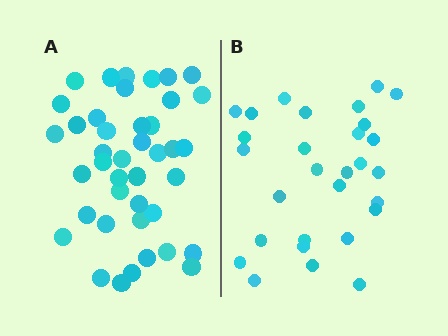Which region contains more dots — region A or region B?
Region A (the left region) has more dots.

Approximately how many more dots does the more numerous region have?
Region A has roughly 12 or so more dots than region B.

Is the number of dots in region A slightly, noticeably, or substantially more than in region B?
Region A has noticeably more, but not dramatically so. The ratio is roughly 1.4 to 1.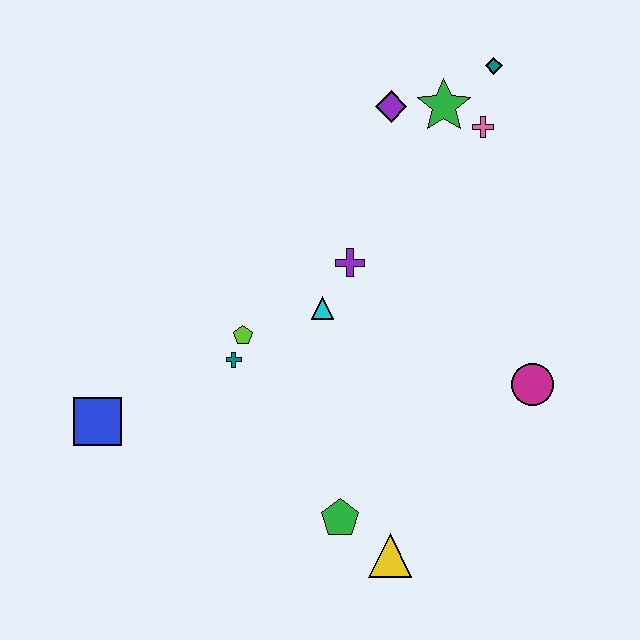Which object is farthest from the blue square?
The teal diamond is farthest from the blue square.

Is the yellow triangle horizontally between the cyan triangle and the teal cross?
No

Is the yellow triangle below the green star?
Yes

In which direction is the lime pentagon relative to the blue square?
The lime pentagon is to the right of the blue square.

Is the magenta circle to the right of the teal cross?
Yes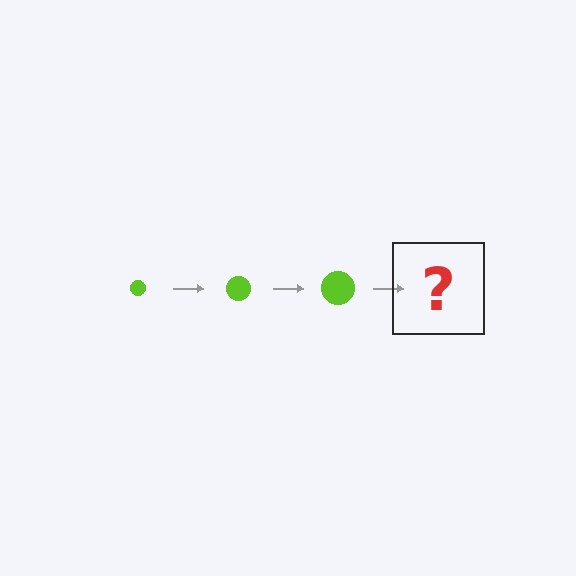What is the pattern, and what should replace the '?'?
The pattern is that the circle gets progressively larger each step. The '?' should be a lime circle, larger than the previous one.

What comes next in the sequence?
The next element should be a lime circle, larger than the previous one.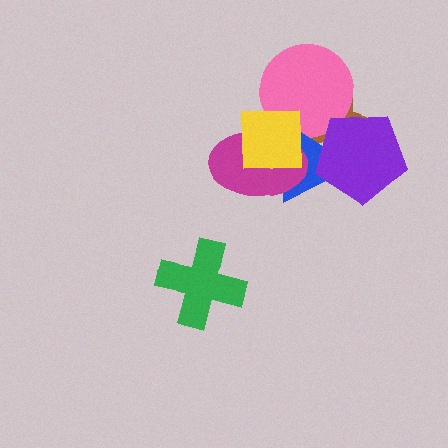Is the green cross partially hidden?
No, no other shape covers it.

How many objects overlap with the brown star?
3 objects overlap with the brown star.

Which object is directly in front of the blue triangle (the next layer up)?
The magenta ellipse is directly in front of the blue triangle.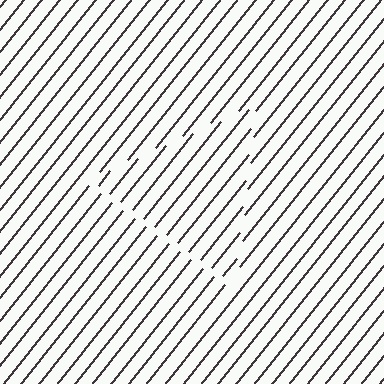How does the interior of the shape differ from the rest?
The interior of the shape contains the same grating, shifted by half a period — the contour is defined by the phase discontinuity where line-ends from the inner and outer gratings abut.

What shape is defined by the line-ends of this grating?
An illusory triangle. The interior of the shape contains the same grating, shifted by half a period — the contour is defined by the phase discontinuity where line-ends from the inner and outer gratings abut.